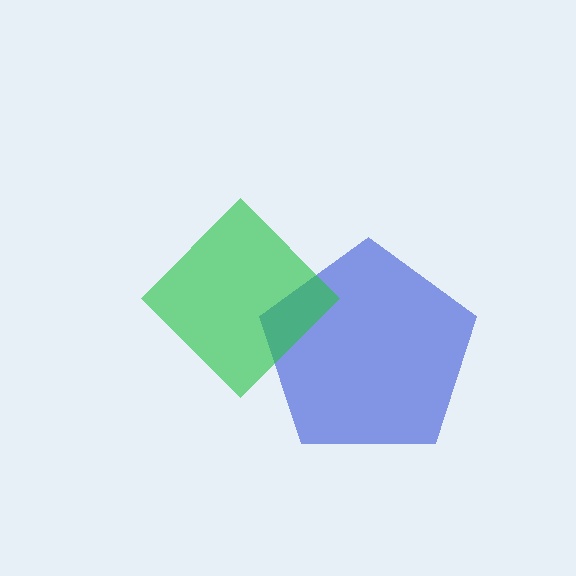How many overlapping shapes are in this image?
There are 2 overlapping shapes in the image.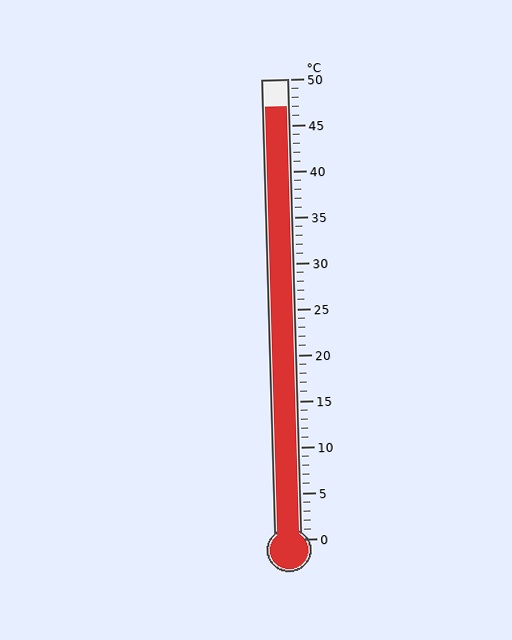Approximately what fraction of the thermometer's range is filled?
The thermometer is filled to approximately 95% of its range.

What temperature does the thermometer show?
The thermometer shows approximately 47°C.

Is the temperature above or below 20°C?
The temperature is above 20°C.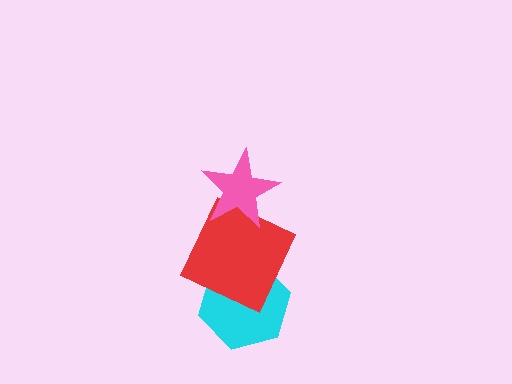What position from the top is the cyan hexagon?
The cyan hexagon is 3rd from the top.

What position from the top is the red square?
The red square is 2nd from the top.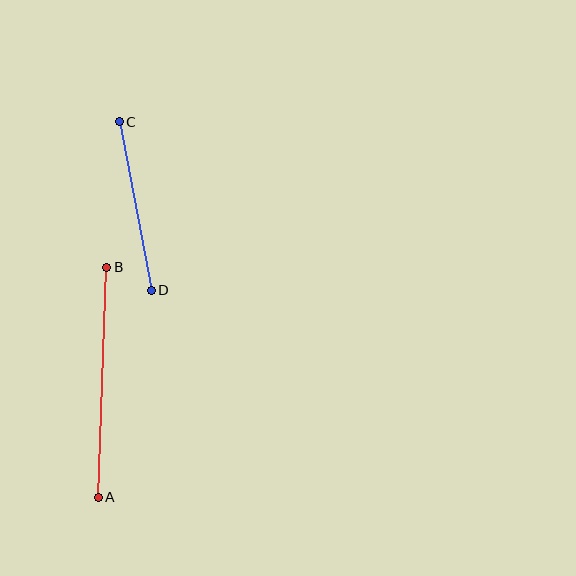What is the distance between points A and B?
The distance is approximately 230 pixels.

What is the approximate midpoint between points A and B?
The midpoint is at approximately (102, 382) pixels.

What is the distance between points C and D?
The distance is approximately 171 pixels.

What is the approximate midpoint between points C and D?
The midpoint is at approximately (135, 206) pixels.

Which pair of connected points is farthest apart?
Points A and B are farthest apart.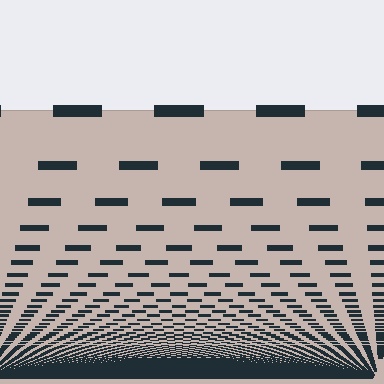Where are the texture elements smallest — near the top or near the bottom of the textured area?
Near the bottom.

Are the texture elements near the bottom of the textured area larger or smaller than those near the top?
Smaller. The gradient is inverted — elements near the bottom are smaller and denser.